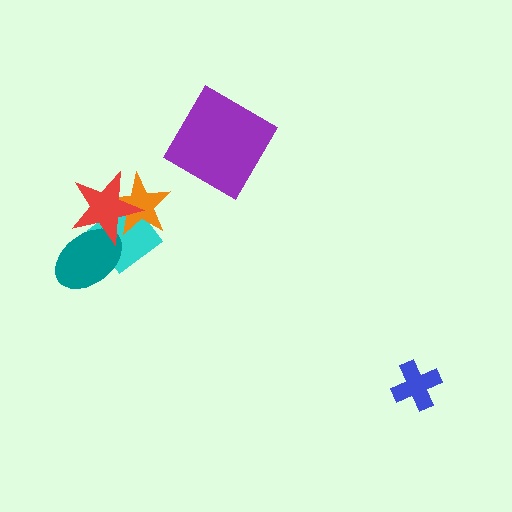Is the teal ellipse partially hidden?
Yes, it is partially covered by another shape.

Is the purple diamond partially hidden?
No, no other shape covers it.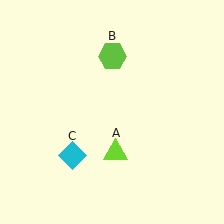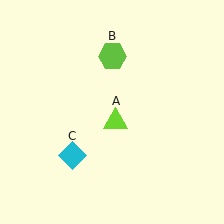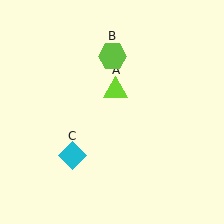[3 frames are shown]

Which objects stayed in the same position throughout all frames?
Lime hexagon (object B) and cyan diamond (object C) remained stationary.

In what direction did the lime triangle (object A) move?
The lime triangle (object A) moved up.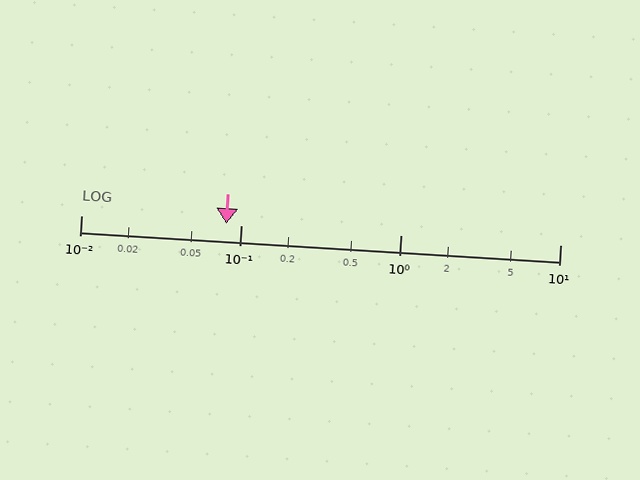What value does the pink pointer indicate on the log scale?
The pointer indicates approximately 0.081.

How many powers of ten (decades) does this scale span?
The scale spans 3 decades, from 0.01 to 10.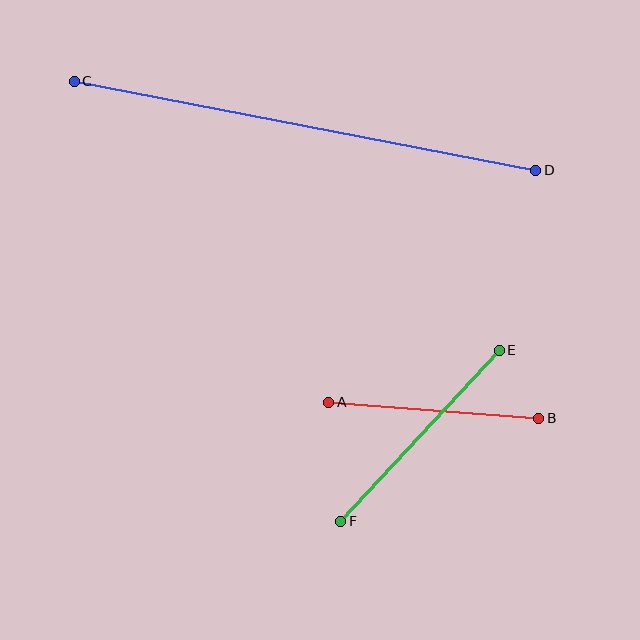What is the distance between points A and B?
The distance is approximately 211 pixels.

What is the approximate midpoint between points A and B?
The midpoint is at approximately (434, 410) pixels.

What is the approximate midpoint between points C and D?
The midpoint is at approximately (305, 126) pixels.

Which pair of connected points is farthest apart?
Points C and D are farthest apart.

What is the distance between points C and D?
The distance is approximately 470 pixels.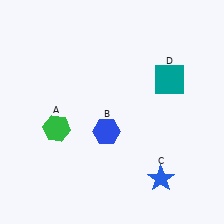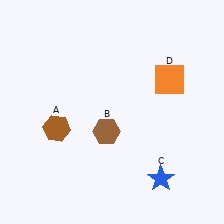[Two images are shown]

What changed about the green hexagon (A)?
In Image 1, A is green. In Image 2, it changed to brown.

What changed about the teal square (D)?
In Image 1, D is teal. In Image 2, it changed to orange.